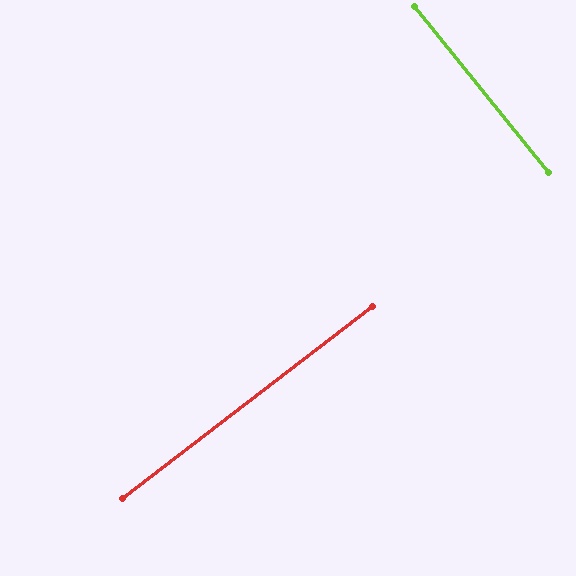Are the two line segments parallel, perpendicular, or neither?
Perpendicular — they meet at approximately 89°.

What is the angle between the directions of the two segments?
Approximately 89 degrees.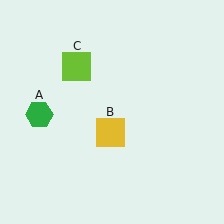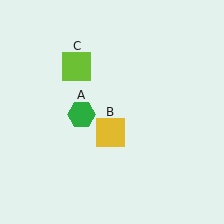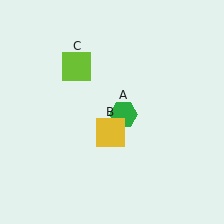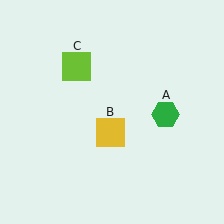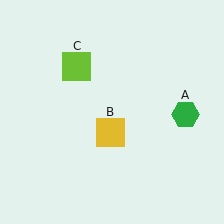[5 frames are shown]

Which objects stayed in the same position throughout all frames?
Yellow square (object B) and lime square (object C) remained stationary.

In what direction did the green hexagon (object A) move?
The green hexagon (object A) moved right.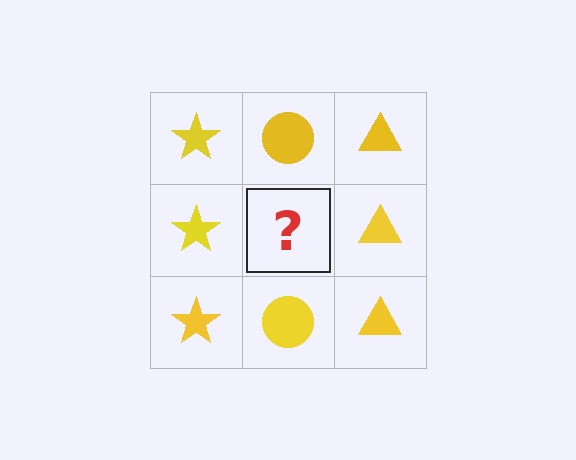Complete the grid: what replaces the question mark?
The question mark should be replaced with a yellow circle.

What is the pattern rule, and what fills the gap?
The rule is that each column has a consistent shape. The gap should be filled with a yellow circle.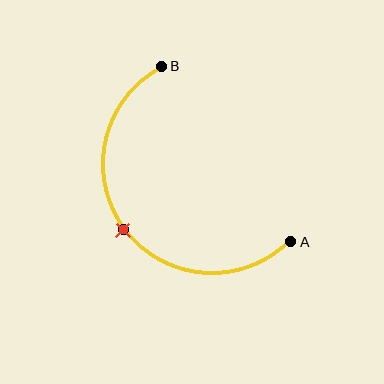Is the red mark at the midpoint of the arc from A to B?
Yes. The red mark lies on the arc at equal arc-length from both A and B — it is the arc midpoint.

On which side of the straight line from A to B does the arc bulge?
The arc bulges below and to the left of the straight line connecting A and B.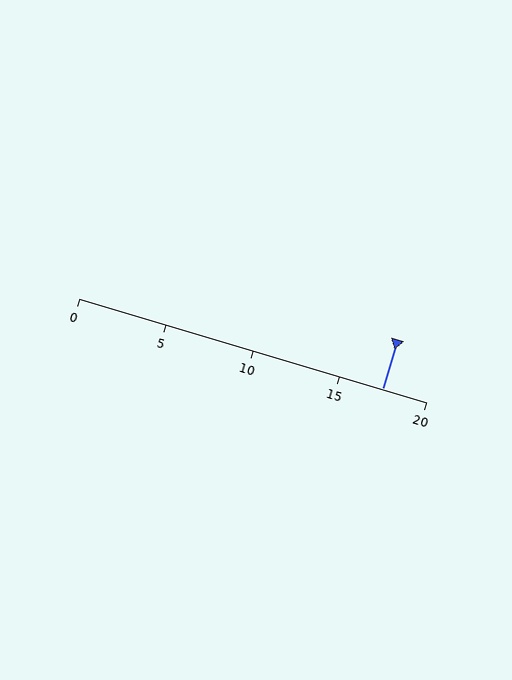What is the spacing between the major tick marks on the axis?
The major ticks are spaced 5 apart.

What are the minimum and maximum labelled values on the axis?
The axis runs from 0 to 20.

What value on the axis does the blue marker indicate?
The marker indicates approximately 17.5.